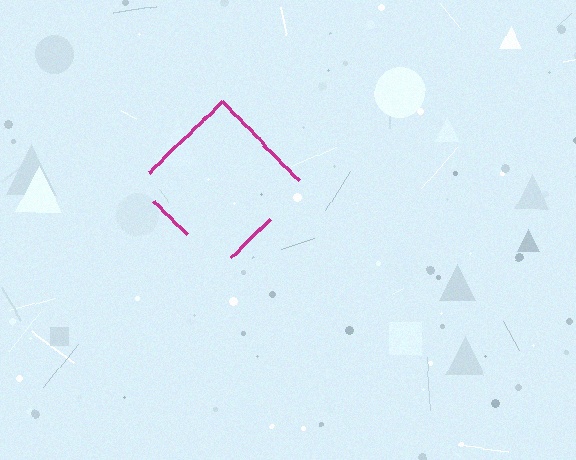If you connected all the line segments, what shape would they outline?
They would outline a diamond.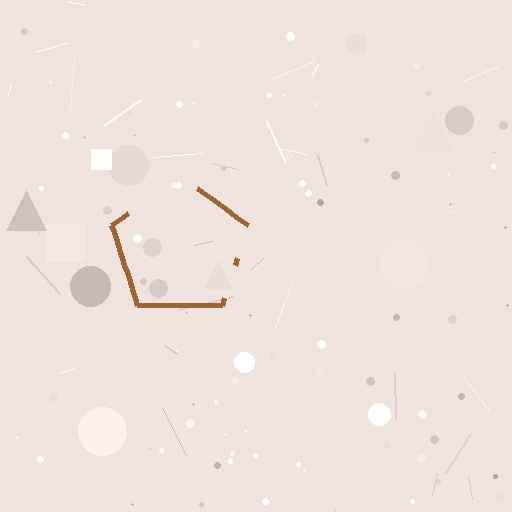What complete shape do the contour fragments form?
The contour fragments form a pentagon.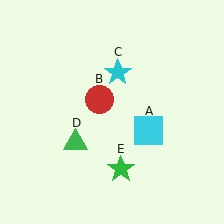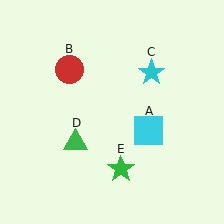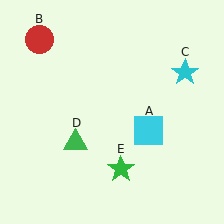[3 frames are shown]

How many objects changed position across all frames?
2 objects changed position: red circle (object B), cyan star (object C).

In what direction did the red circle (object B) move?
The red circle (object B) moved up and to the left.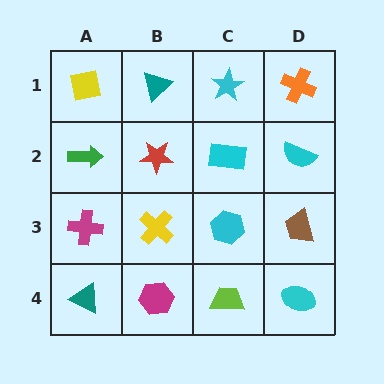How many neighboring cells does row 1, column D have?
2.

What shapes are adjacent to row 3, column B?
A red star (row 2, column B), a magenta hexagon (row 4, column B), a magenta cross (row 3, column A), a cyan hexagon (row 3, column C).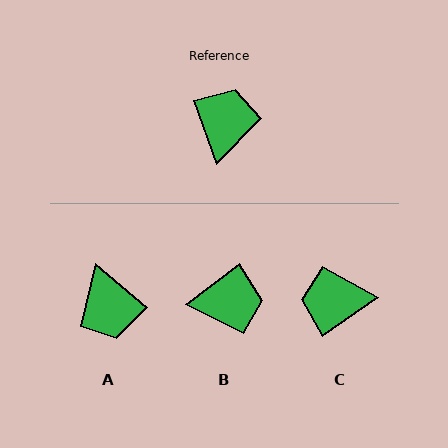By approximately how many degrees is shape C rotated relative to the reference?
Approximately 105 degrees counter-clockwise.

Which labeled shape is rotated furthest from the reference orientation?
A, about 150 degrees away.